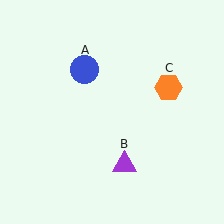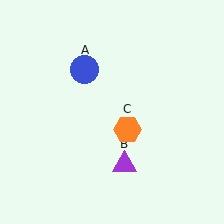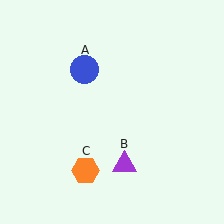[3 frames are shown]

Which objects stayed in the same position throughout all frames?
Blue circle (object A) and purple triangle (object B) remained stationary.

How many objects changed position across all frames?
1 object changed position: orange hexagon (object C).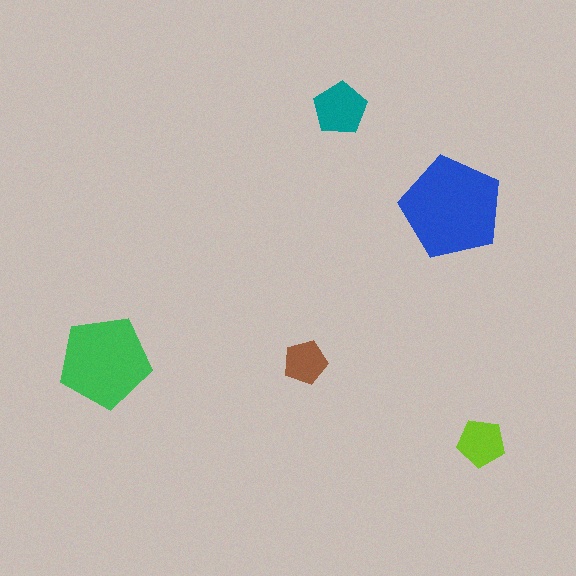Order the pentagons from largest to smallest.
the blue one, the green one, the teal one, the lime one, the brown one.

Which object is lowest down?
The lime pentagon is bottommost.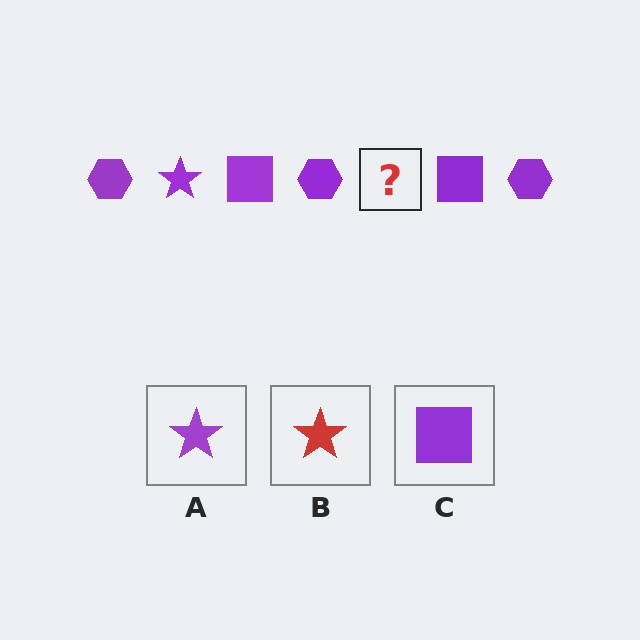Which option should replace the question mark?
Option A.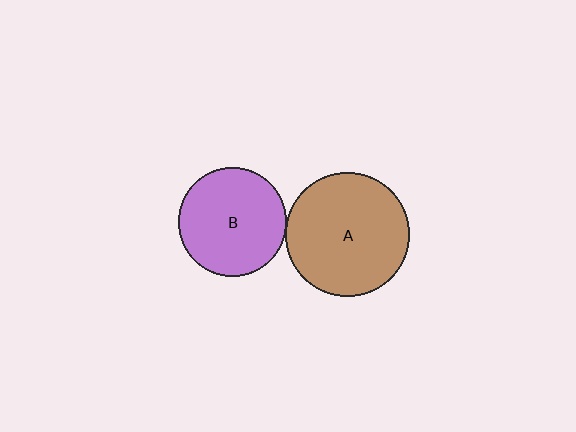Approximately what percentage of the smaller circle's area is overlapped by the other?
Approximately 5%.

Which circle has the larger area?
Circle A (brown).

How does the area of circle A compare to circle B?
Approximately 1.3 times.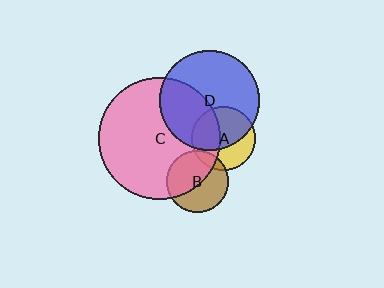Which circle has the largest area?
Circle C (pink).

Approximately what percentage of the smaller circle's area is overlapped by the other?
Approximately 10%.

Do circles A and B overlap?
Yes.